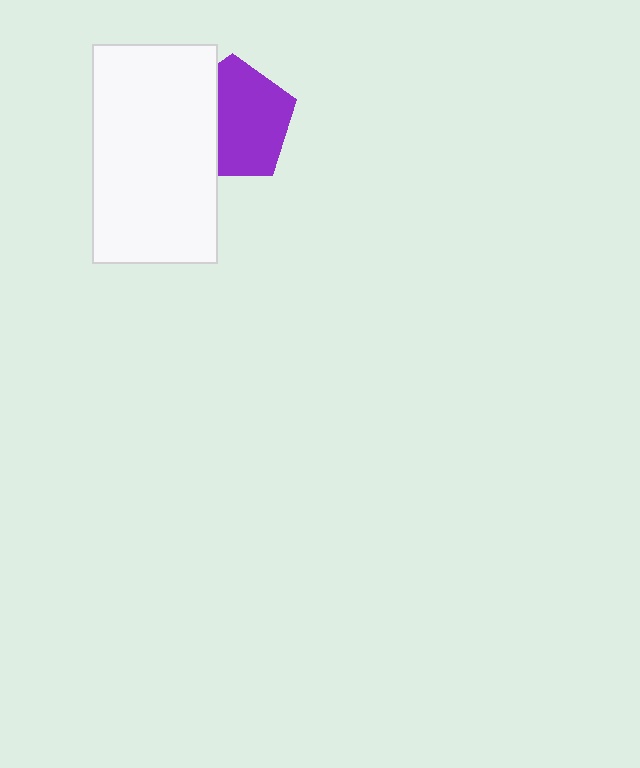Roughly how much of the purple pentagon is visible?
Most of it is visible (roughly 66%).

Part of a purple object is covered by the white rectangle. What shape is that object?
It is a pentagon.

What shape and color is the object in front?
The object in front is a white rectangle.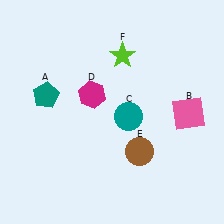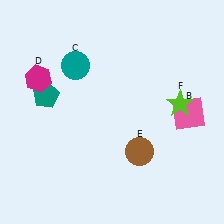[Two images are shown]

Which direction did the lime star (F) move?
The lime star (F) moved right.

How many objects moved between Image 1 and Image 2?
3 objects moved between the two images.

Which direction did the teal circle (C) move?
The teal circle (C) moved left.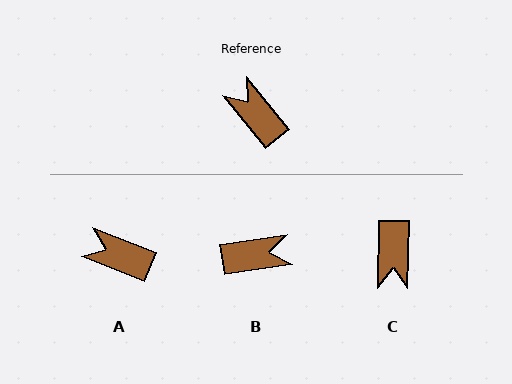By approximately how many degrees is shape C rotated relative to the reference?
Approximately 140 degrees counter-clockwise.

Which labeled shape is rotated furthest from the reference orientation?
C, about 140 degrees away.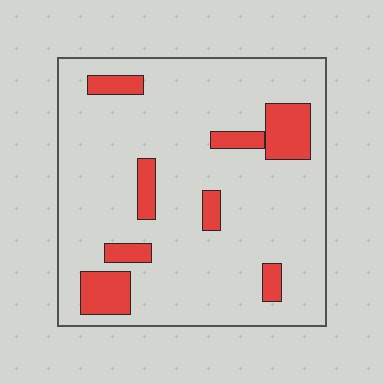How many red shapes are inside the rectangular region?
8.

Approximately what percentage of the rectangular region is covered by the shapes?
Approximately 15%.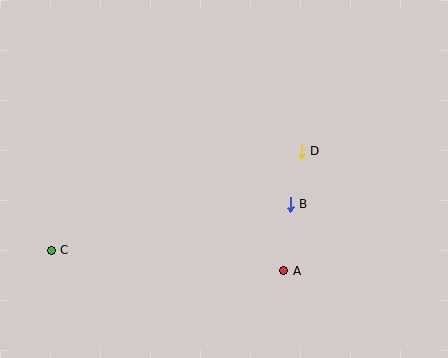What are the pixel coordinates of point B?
Point B is at (290, 204).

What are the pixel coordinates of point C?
Point C is at (51, 250).